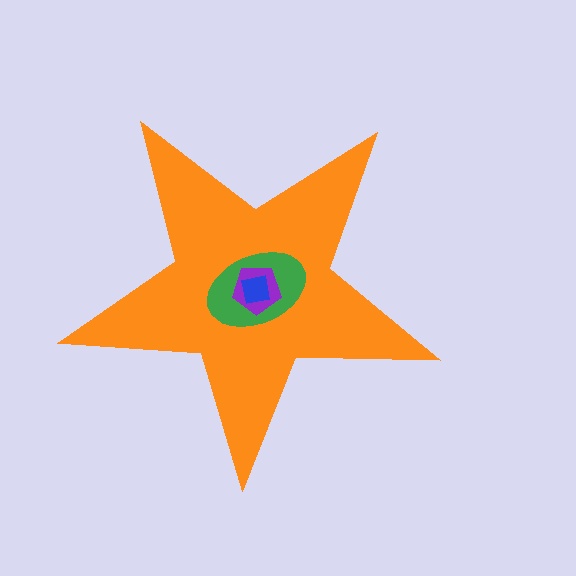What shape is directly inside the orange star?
The green ellipse.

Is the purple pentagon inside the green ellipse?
Yes.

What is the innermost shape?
The blue square.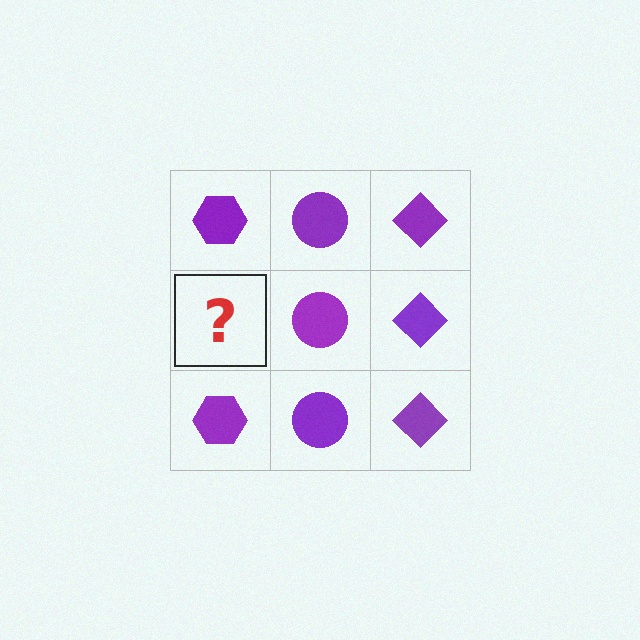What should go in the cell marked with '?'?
The missing cell should contain a purple hexagon.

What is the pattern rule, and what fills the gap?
The rule is that each column has a consistent shape. The gap should be filled with a purple hexagon.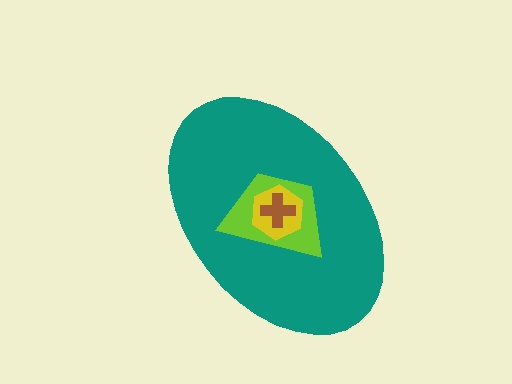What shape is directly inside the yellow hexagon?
The brown cross.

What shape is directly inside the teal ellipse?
The lime trapezoid.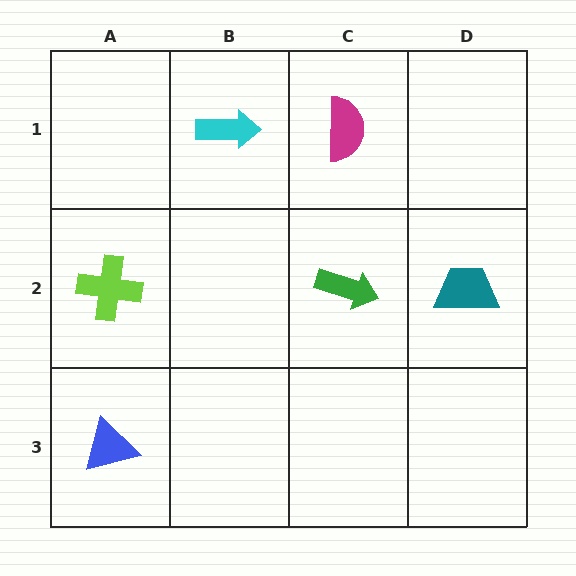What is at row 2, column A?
A lime cross.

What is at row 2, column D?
A teal trapezoid.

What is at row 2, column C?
A green arrow.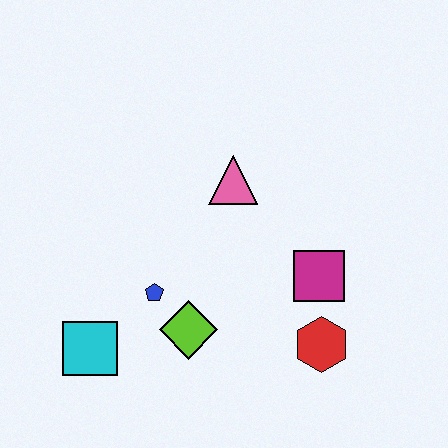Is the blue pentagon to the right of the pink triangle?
No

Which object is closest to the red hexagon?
The magenta square is closest to the red hexagon.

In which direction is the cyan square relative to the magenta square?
The cyan square is to the left of the magenta square.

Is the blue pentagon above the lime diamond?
Yes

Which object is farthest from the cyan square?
The magenta square is farthest from the cyan square.